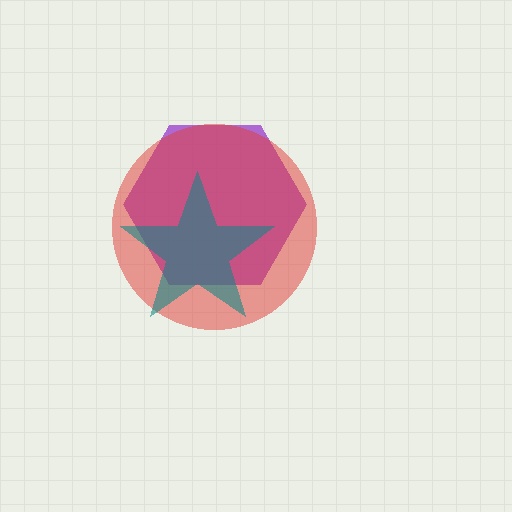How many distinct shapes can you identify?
There are 3 distinct shapes: a purple hexagon, a red circle, a teal star.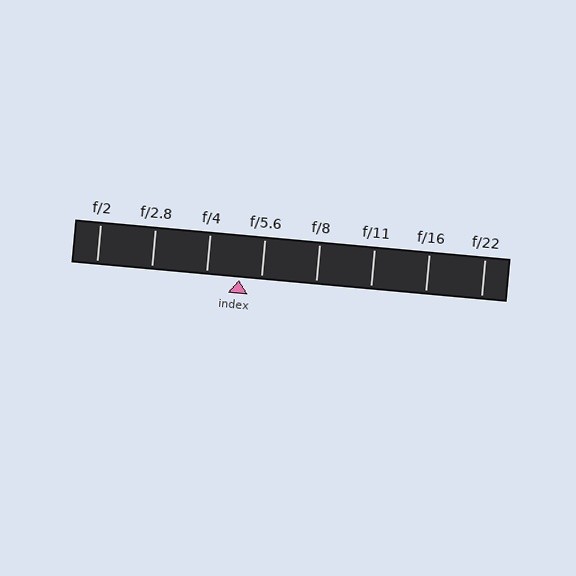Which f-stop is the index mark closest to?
The index mark is closest to f/5.6.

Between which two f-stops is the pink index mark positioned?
The index mark is between f/4 and f/5.6.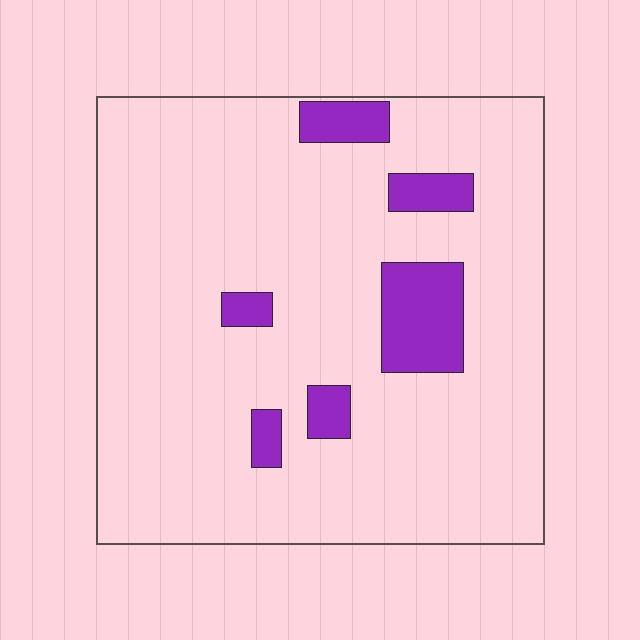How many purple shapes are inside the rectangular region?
6.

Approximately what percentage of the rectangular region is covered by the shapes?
Approximately 10%.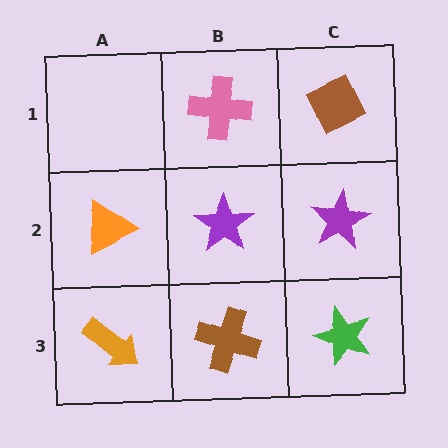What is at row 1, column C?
A brown diamond.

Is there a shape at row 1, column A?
No, that cell is empty.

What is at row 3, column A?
An orange arrow.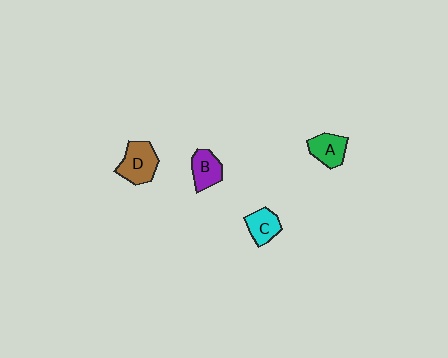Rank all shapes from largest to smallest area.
From largest to smallest: D (brown), A (green), B (purple), C (cyan).